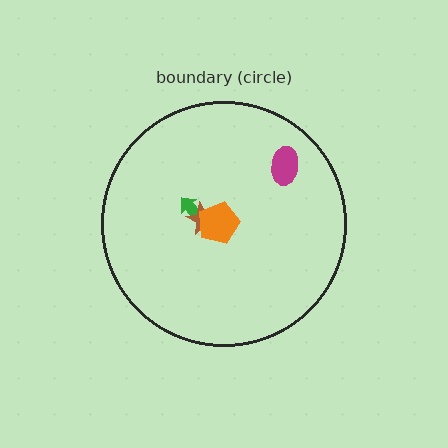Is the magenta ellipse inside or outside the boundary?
Inside.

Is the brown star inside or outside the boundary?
Inside.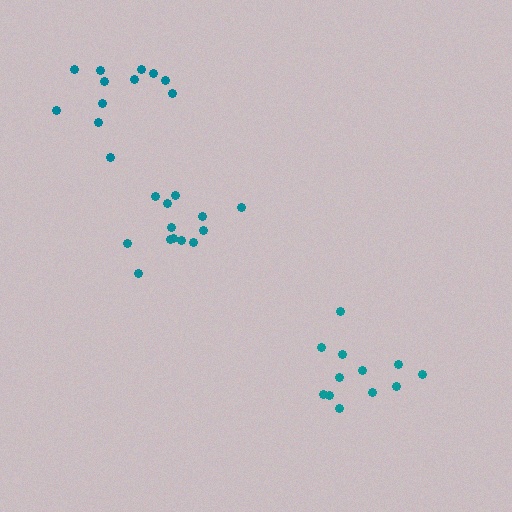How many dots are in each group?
Group 1: 13 dots, Group 2: 12 dots, Group 3: 12 dots (37 total).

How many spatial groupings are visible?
There are 3 spatial groupings.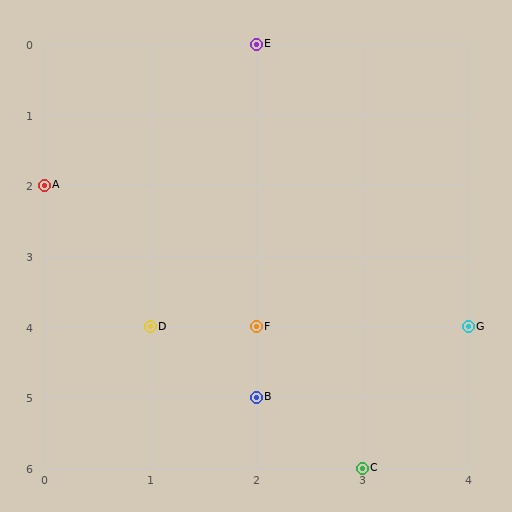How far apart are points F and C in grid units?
Points F and C are 1 column and 2 rows apart (about 2.2 grid units diagonally).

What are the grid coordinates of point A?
Point A is at grid coordinates (0, 2).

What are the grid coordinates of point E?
Point E is at grid coordinates (2, 0).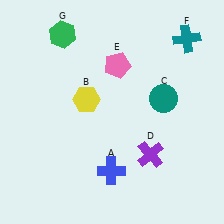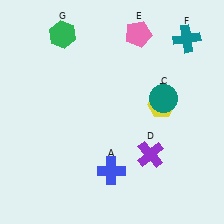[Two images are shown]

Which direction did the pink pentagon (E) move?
The pink pentagon (E) moved up.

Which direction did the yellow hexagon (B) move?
The yellow hexagon (B) moved right.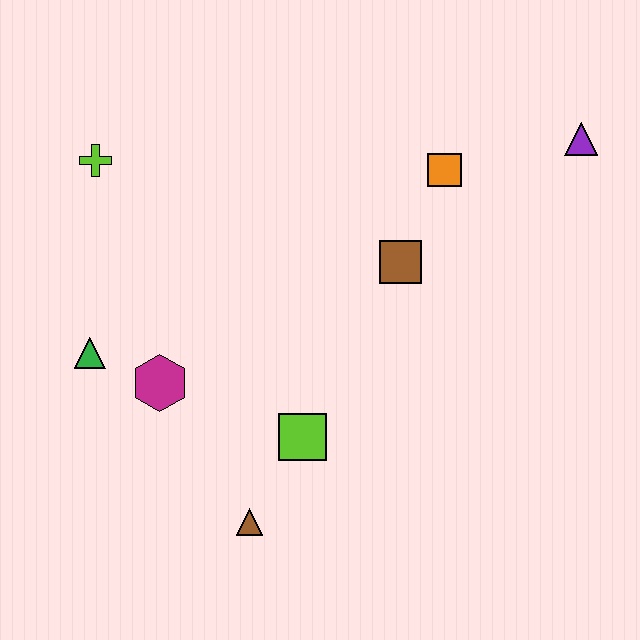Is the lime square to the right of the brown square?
No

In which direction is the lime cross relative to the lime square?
The lime cross is above the lime square.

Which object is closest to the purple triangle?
The orange square is closest to the purple triangle.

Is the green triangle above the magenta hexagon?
Yes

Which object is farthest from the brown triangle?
The purple triangle is farthest from the brown triangle.